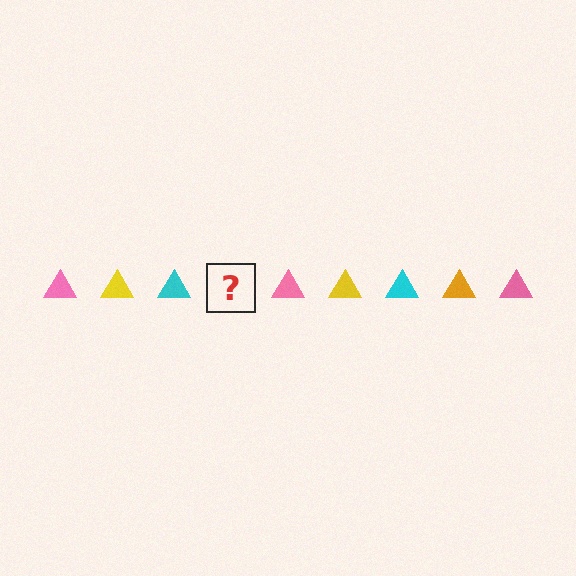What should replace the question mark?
The question mark should be replaced with an orange triangle.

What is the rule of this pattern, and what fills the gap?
The rule is that the pattern cycles through pink, yellow, cyan, orange triangles. The gap should be filled with an orange triangle.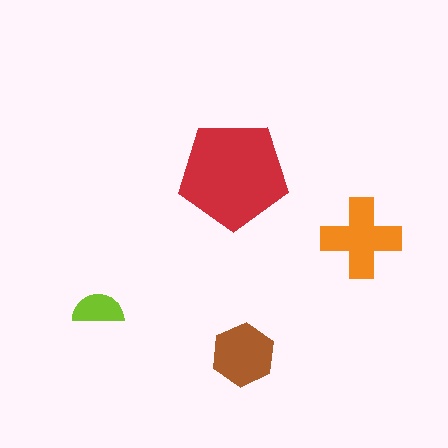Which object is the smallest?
The lime semicircle.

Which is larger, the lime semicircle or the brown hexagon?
The brown hexagon.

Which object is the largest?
The red pentagon.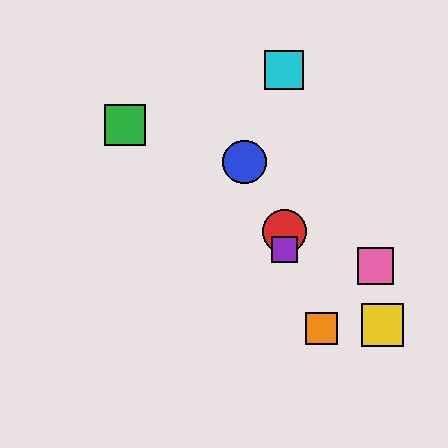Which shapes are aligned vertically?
The red circle, the purple square, the cyan square are aligned vertically.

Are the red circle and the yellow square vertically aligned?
No, the red circle is at x≈284 and the yellow square is at x≈382.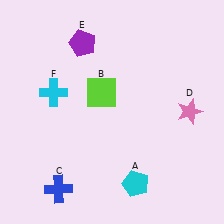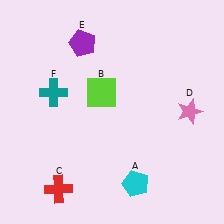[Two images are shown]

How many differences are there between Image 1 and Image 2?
There are 2 differences between the two images.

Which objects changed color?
C changed from blue to red. F changed from cyan to teal.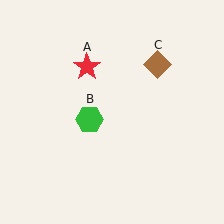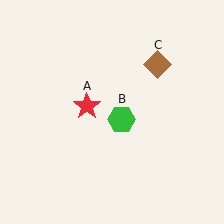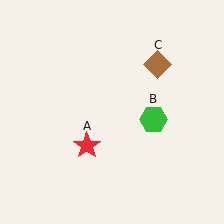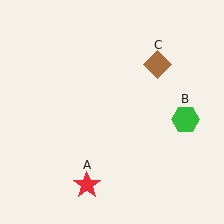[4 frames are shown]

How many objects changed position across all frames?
2 objects changed position: red star (object A), green hexagon (object B).